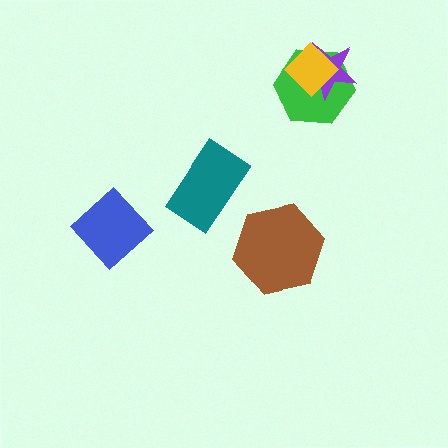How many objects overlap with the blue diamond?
0 objects overlap with the blue diamond.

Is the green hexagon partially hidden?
Yes, it is partially covered by another shape.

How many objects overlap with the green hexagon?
2 objects overlap with the green hexagon.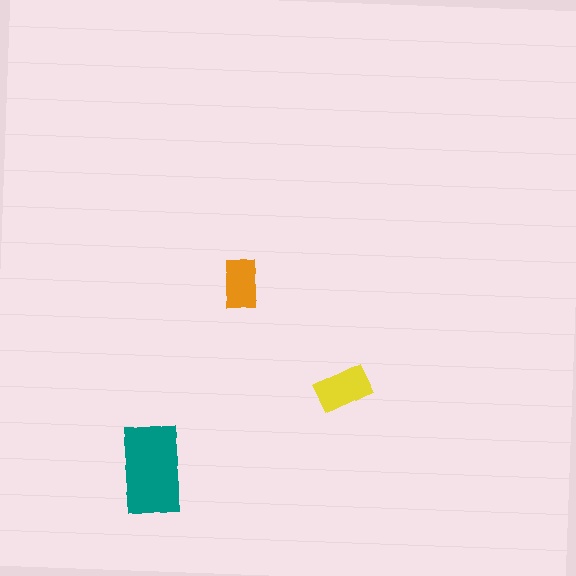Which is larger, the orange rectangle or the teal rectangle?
The teal one.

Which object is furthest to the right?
The yellow rectangle is rightmost.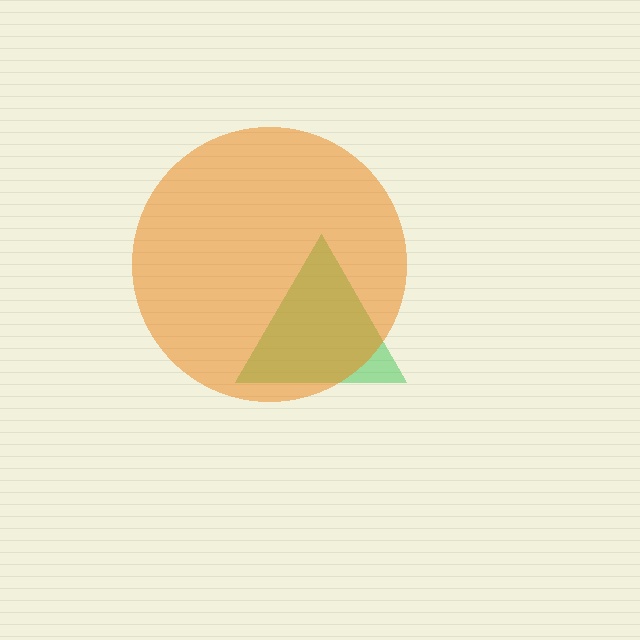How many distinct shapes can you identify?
There are 2 distinct shapes: a green triangle, an orange circle.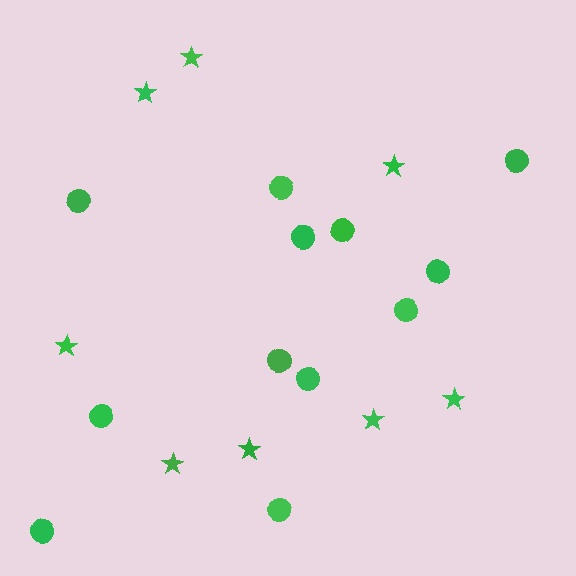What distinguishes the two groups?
There are 2 groups: one group of stars (8) and one group of circles (12).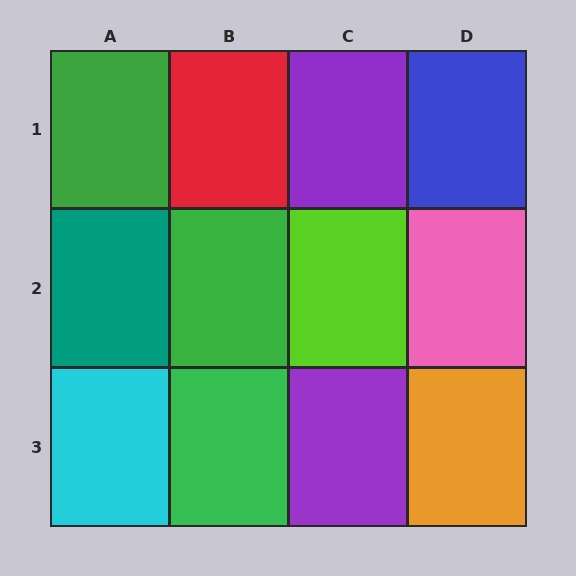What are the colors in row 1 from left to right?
Green, red, purple, blue.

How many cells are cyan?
1 cell is cyan.